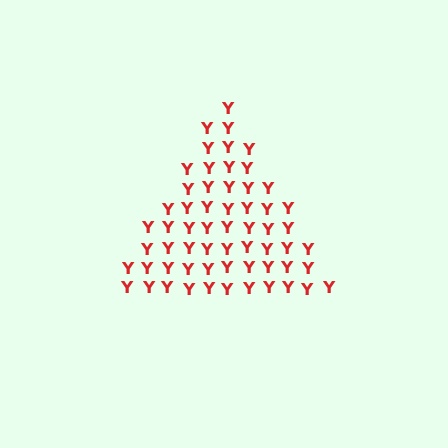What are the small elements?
The small elements are letter Y's.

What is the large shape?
The large shape is a triangle.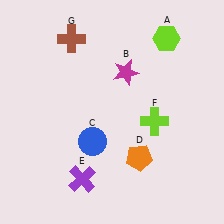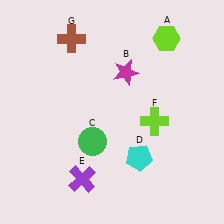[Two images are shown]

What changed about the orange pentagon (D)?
In Image 1, D is orange. In Image 2, it changed to cyan.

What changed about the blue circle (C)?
In Image 1, C is blue. In Image 2, it changed to green.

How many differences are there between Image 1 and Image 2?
There are 2 differences between the two images.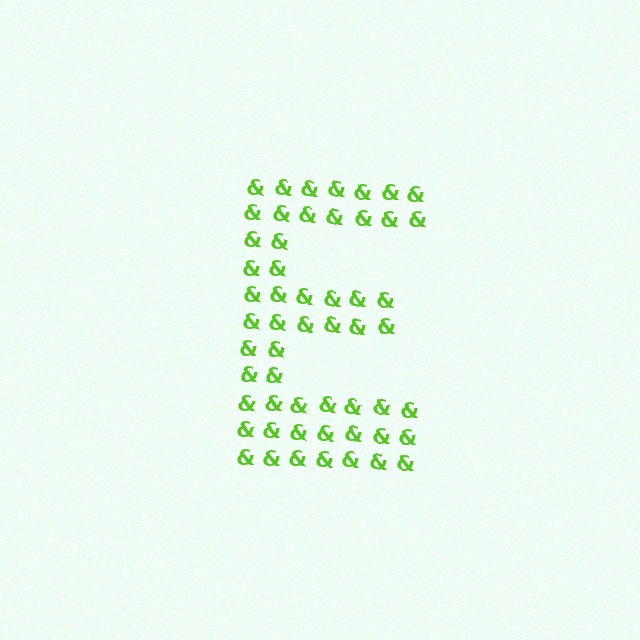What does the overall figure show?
The overall figure shows the letter E.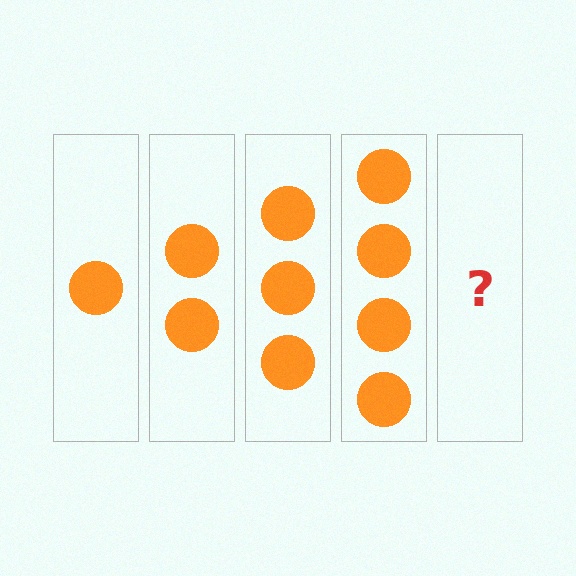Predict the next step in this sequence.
The next step is 5 circles.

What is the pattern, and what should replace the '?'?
The pattern is that each step adds one more circle. The '?' should be 5 circles.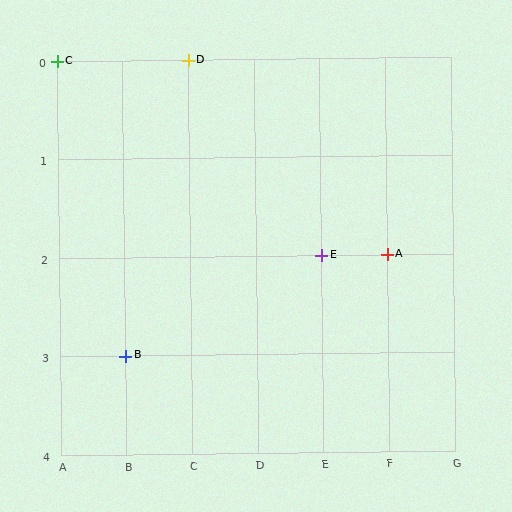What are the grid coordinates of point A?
Point A is at grid coordinates (F, 2).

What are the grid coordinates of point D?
Point D is at grid coordinates (C, 0).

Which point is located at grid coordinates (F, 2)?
Point A is at (F, 2).